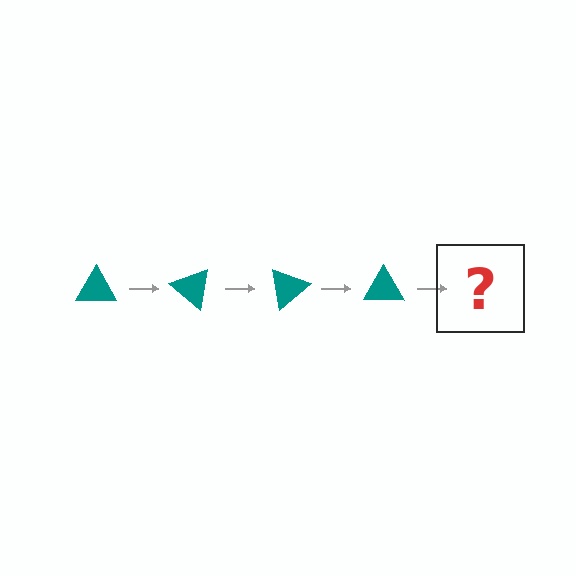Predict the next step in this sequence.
The next step is a teal triangle rotated 160 degrees.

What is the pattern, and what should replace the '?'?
The pattern is that the triangle rotates 40 degrees each step. The '?' should be a teal triangle rotated 160 degrees.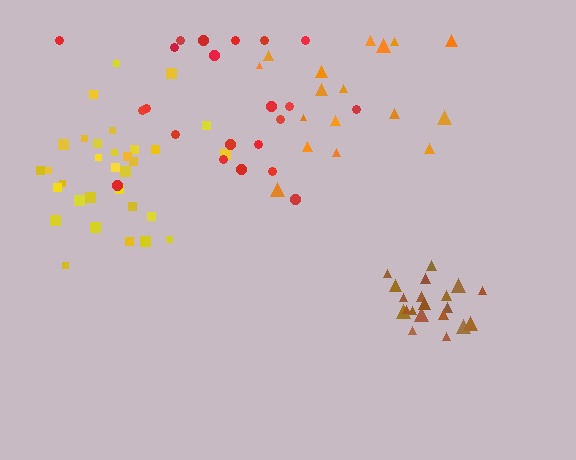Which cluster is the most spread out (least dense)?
Red.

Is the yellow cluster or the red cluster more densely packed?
Yellow.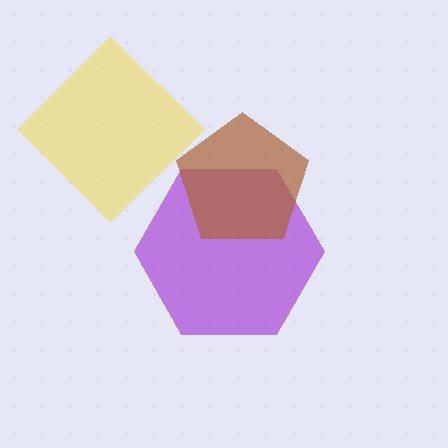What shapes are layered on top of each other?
The layered shapes are: a purple hexagon, a brown pentagon, a yellow diamond.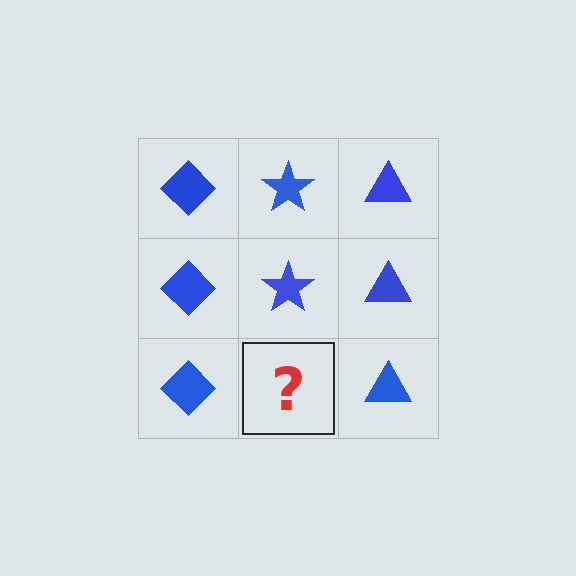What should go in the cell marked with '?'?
The missing cell should contain a blue star.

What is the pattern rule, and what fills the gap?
The rule is that each column has a consistent shape. The gap should be filled with a blue star.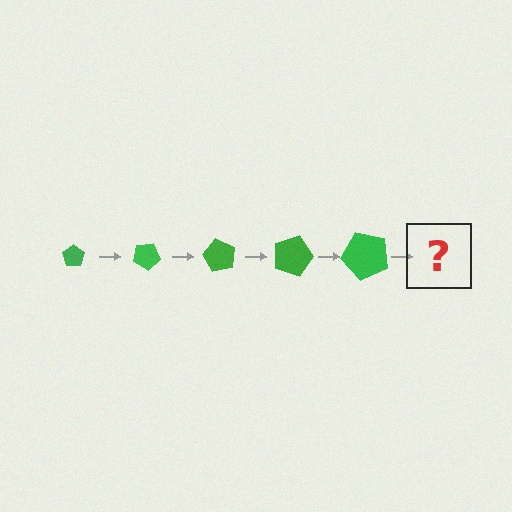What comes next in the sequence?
The next element should be a pentagon, larger than the previous one and rotated 150 degrees from the start.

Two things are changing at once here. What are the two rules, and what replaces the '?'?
The two rules are that the pentagon grows larger each step and it rotates 30 degrees each step. The '?' should be a pentagon, larger than the previous one and rotated 150 degrees from the start.